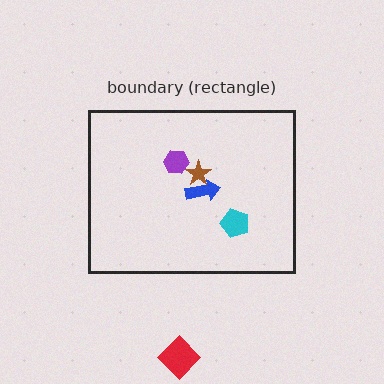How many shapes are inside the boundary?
4 inside, 1 outside.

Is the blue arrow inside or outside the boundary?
Inside.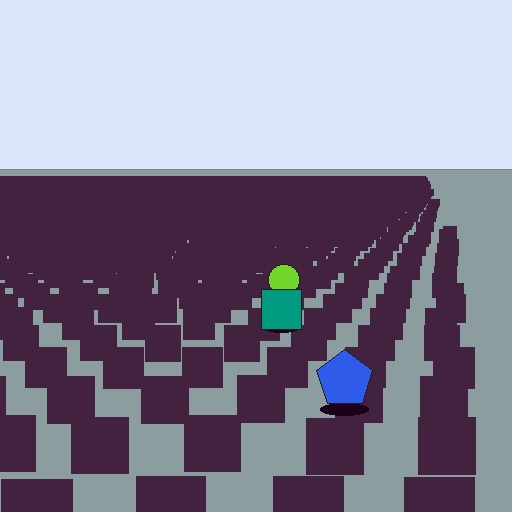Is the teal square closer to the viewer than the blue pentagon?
No. The blue pentagon is closer — you can tell from the texture gradient: the ground texture is coarser near it.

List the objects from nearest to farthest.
From nearest to farthest: the blue pentagon, the teal square, the lime circle.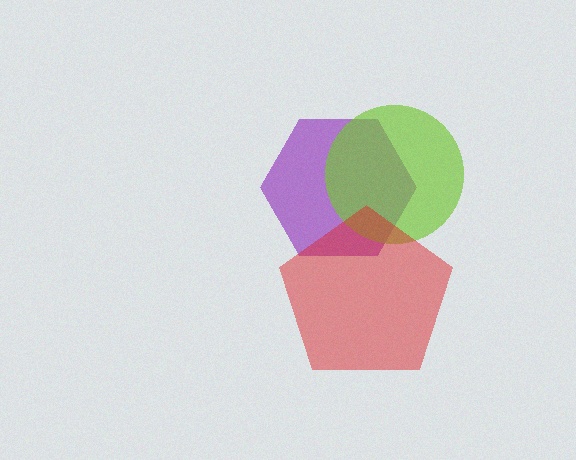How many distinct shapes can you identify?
There are 3 distinct shapes: a purple hexagon, a lime circle, a red pentagon.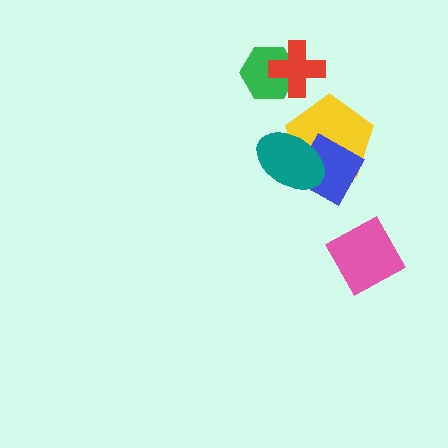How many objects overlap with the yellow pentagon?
2 objects overlap with the yellow pentagon.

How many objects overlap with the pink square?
0 objects overlap with the pink square.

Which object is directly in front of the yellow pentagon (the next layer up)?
The blue square is directly in front of the yellow pentagon.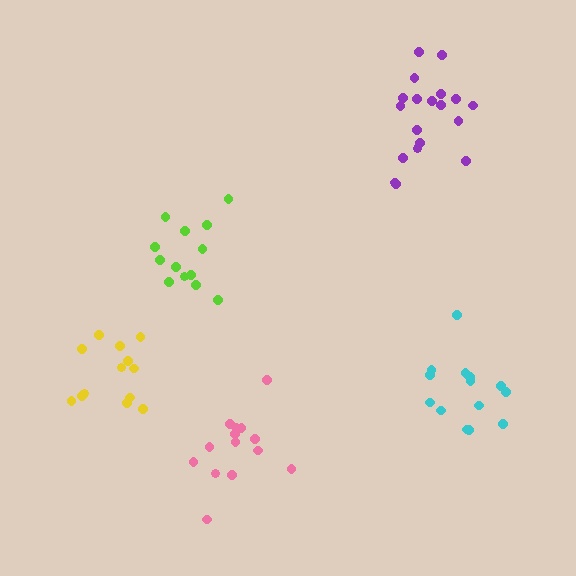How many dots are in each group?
Group 1: 14 dots, Group 2: 13 dots, Group 3: 13 dots, Group 4: 14 dots, Group 5: 19 dots (73 total).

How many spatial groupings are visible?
There are 5 spatial groupings.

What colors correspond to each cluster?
The clusters are colored: pink, lime, yellow, cyan, purple.